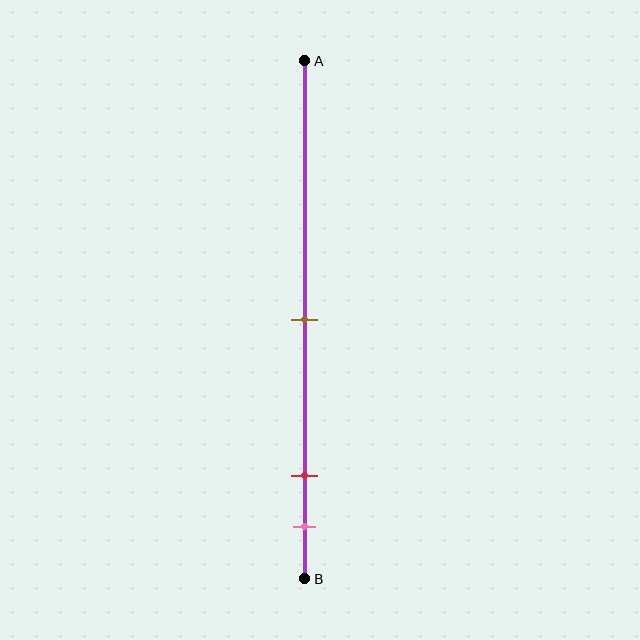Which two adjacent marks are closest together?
The red and pink marks are the closest adjacent pair.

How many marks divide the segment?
There are 3 marks dividing the segment.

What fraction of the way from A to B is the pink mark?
The pink mark is approximately 90% (0.9) of the way from A to B.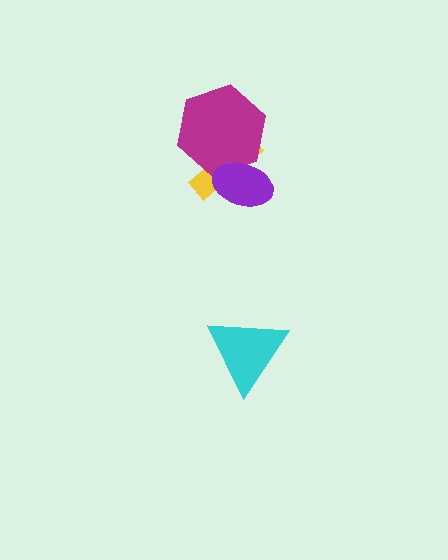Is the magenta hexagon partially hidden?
Yes, it is partially covered by another shape.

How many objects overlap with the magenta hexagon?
2 objects overlap with the magenta hexagon.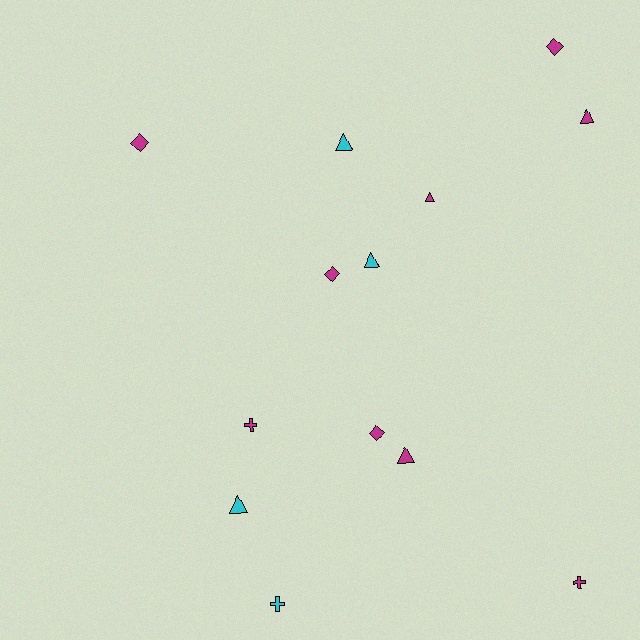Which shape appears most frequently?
Triangle, with 6 objects.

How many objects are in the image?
There are 13 objects.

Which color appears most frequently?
Magenta, with 9 objects.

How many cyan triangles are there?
There are 3 cyan triangles.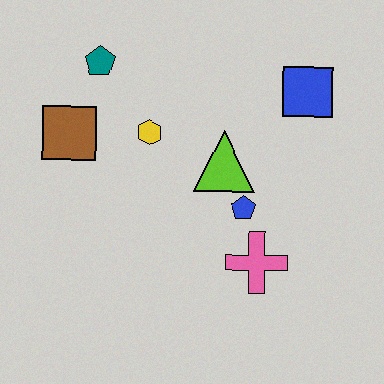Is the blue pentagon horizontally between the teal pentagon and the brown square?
No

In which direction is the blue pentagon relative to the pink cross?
The blue pentagon is above the pink cross.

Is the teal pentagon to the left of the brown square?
No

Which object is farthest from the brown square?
The blue square is farthest from the brown square.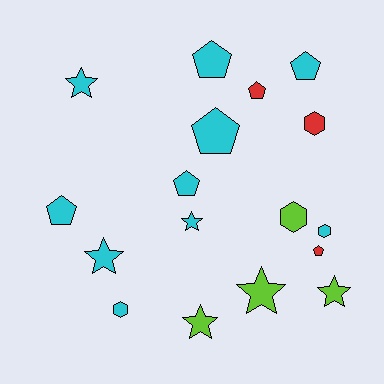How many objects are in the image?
There are 17 objects.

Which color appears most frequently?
Cyan, with 10 objects.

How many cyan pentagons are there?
There are 5 cyan pentagons.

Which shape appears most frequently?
Pentagon, with 7 objects.